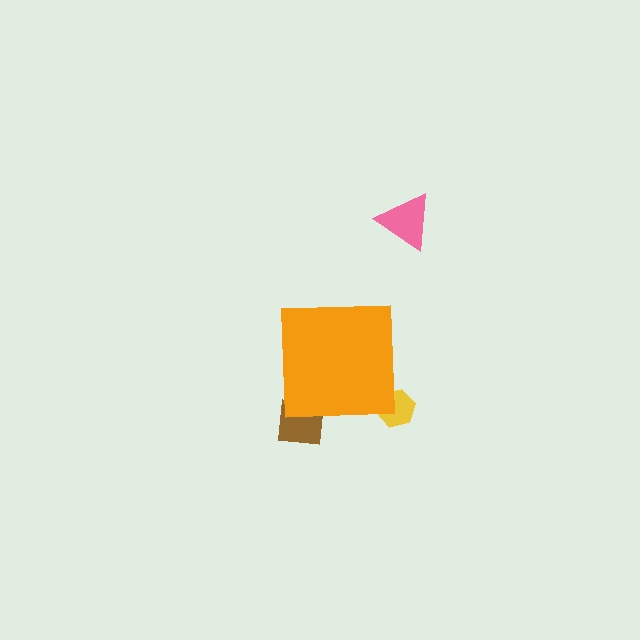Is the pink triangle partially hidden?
No, the pink triangle is fully visible.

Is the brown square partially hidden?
Yes, the brown square is partially hidden behind the orange square.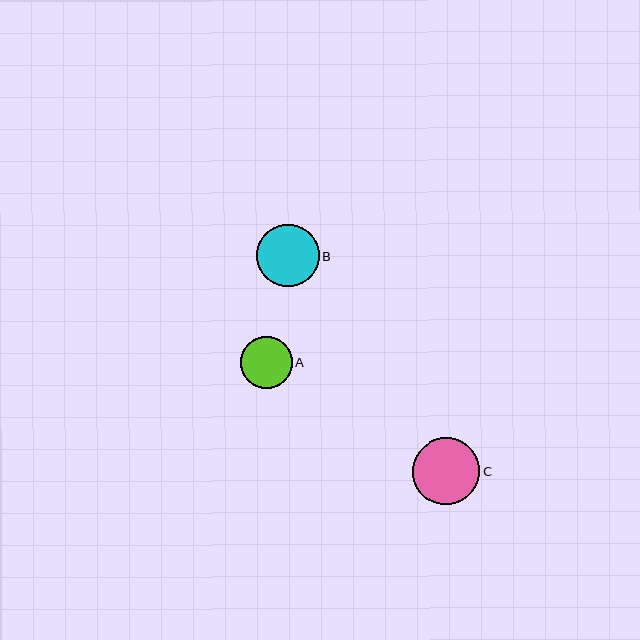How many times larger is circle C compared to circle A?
Circle C is approximately 1.3 times the size of circle A.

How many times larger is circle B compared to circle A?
Circle B is approximately 1.2 times the size of circle A.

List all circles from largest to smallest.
From largest to smallest: C, B, A.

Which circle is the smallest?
Circle A is the smallest with a size of approximately 52 pixels.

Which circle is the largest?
Circle C is the largest with a size of approximately 67 pixels.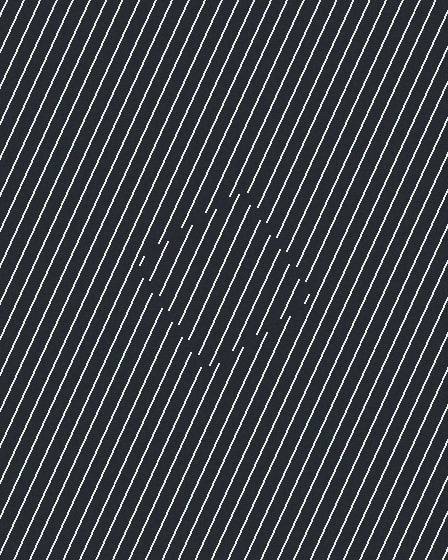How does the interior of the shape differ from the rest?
The interior of the shape contains the same grating, shifted by half a period — the contour is defined by the phase discontinuity where line-ends from the inner and outer gratings abut.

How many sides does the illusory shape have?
4 sides — the line-ends trace a square.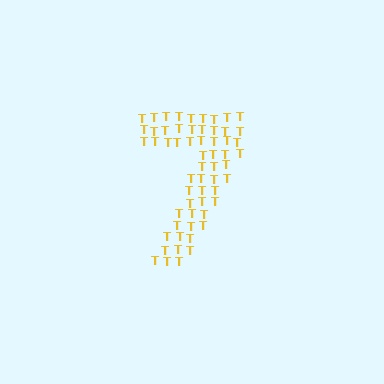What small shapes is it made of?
It is made of small letter T's.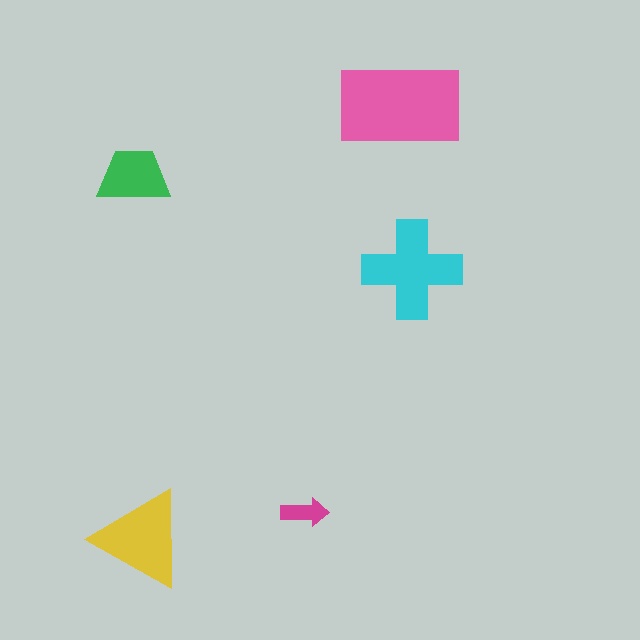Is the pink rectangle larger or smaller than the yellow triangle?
Larger.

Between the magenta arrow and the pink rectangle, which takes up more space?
The pink rectangle.